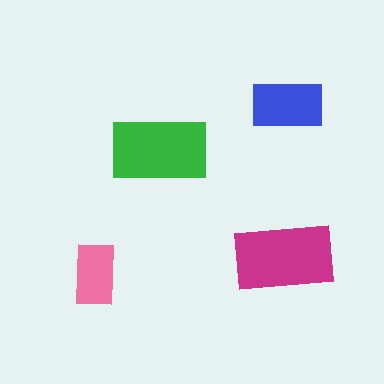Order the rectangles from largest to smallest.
the magenta one, the green one, the blue one, the pink one.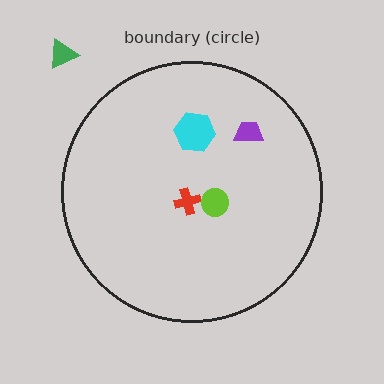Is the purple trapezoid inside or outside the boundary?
Inside.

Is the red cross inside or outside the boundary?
Inside.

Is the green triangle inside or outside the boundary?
Outside.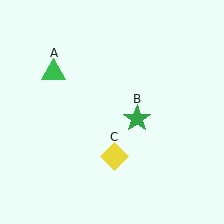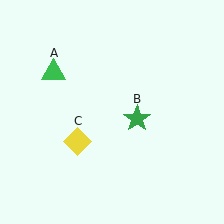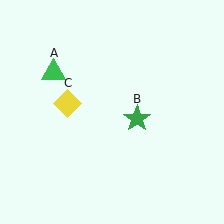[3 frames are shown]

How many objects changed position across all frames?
1 object changed position: yellow diamond (object C).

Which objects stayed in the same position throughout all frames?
Green triangle (object A) and green star (object B) remained stationary.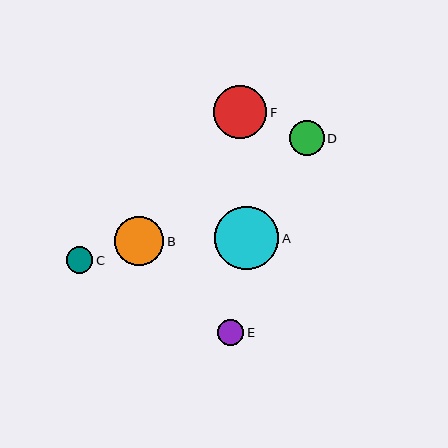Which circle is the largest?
Circle A is the largest with a size of approximately 64 pixels.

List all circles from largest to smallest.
From largest to smallest: A, F, B, D, C, E.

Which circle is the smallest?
Circle E is the smallest with a size of approximately 26 pixels.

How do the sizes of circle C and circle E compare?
Circle C and circle E are approximately the same size.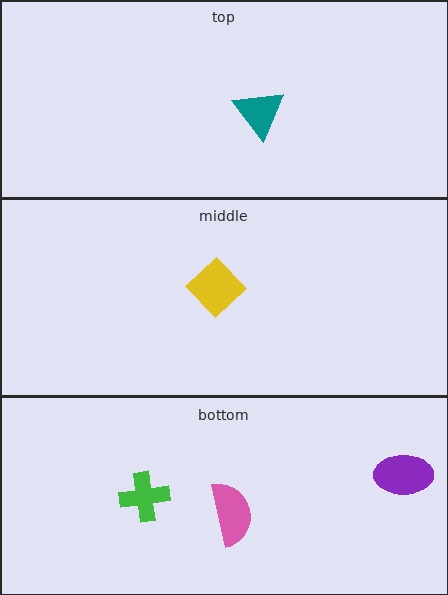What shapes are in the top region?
The teal triangle.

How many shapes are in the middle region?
1.